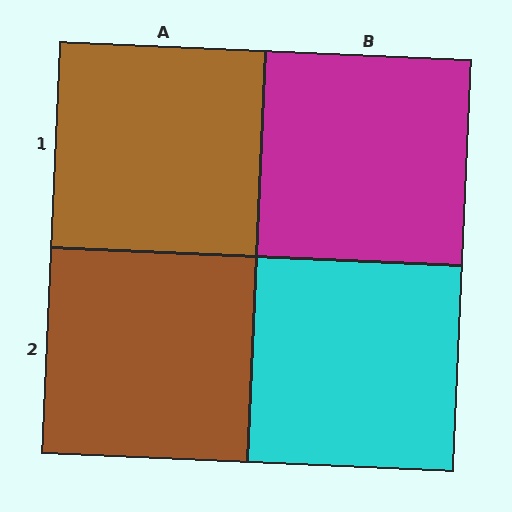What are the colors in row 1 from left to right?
Brown, magenta.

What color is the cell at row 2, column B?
Cyan.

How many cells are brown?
2 cells are brown.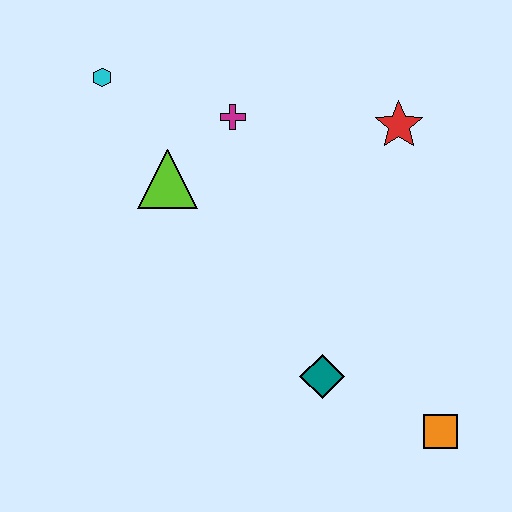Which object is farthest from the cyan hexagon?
The orange square is farthest from the cyan hexagon.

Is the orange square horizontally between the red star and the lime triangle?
No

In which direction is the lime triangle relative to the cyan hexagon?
The lime triangle is below the cyan hexagon.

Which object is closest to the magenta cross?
The lime triangle is closest to the magenta cross.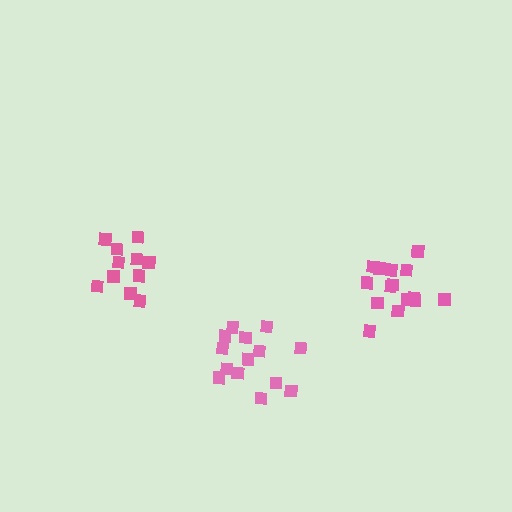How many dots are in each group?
Group 1: 15 dots, Group 2: 14 dots, Group 3: 11 dots (40 total).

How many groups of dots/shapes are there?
There are 3 groups.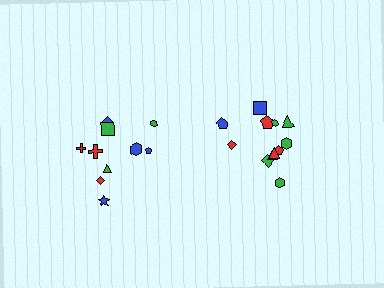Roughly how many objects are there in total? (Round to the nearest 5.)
Roughly 20 objects in total.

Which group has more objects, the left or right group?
The right group.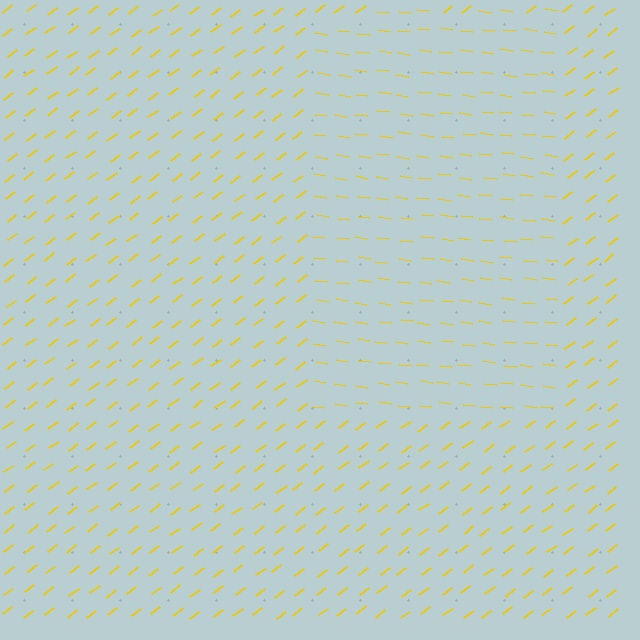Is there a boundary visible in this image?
Yes, there is a texture boundary formed by a change in line orientation.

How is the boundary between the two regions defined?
The boundary is defined purely by a change in line orientation (approximately 45 degrees difference). All lines are the same color and thickness.